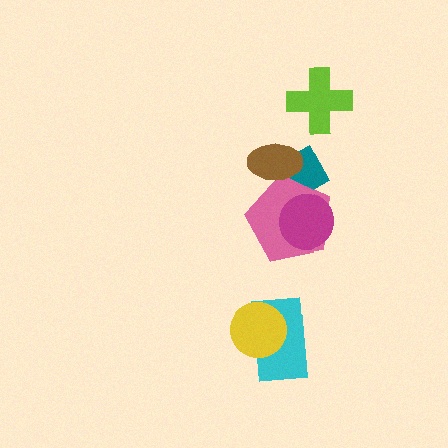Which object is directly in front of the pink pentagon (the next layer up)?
The magenta circle is directly in front of the pink pentagon.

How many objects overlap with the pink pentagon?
3 objects overlap with the pink pentagon.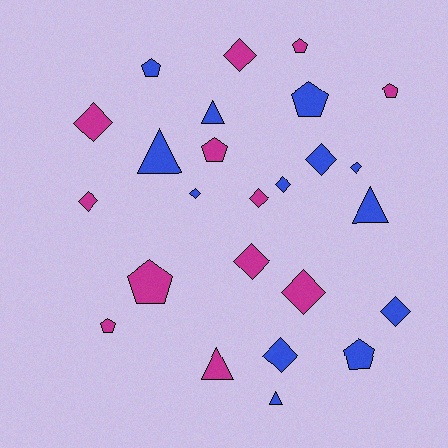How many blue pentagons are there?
There are 3 blue pentagons.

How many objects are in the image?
There are 25 objects.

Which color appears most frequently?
Blue, with 13 objects.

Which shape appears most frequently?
Diamond, with 12 objects.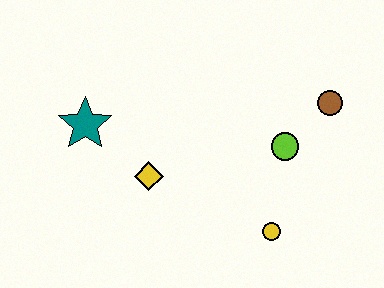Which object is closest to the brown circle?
The lime circle is closest to the brown circle.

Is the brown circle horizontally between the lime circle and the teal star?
No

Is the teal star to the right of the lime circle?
No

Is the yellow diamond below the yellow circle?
No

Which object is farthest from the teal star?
The brown circle is farthest from the teal star.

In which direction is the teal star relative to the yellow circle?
The teal star is to the left of the yellow circle.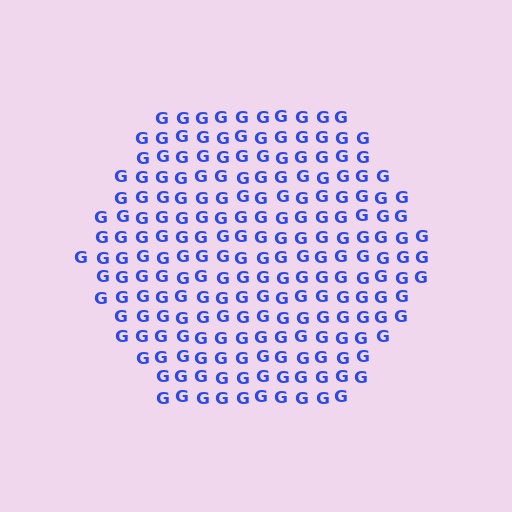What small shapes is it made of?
It is made of small letter G's.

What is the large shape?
The large shape is a hexagon.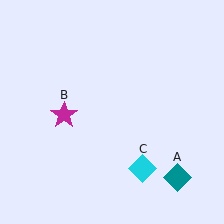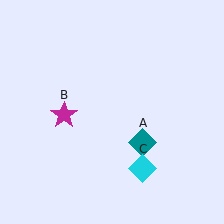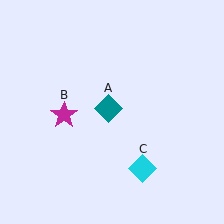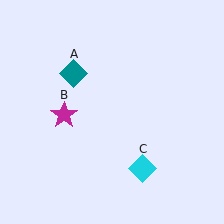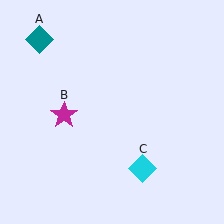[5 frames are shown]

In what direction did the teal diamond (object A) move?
The teal diamond (object A) moved up and to the left.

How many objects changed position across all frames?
1 object changed position: teal diamond (object A).